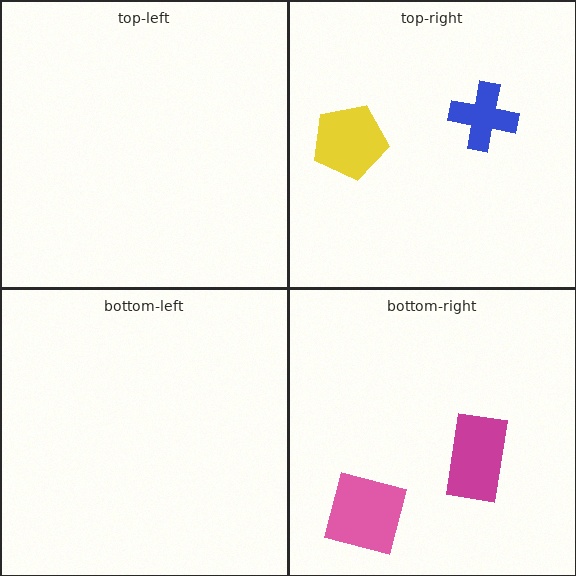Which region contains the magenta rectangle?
The bottom-right region.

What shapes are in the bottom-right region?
The magenta rectangle, the pink square.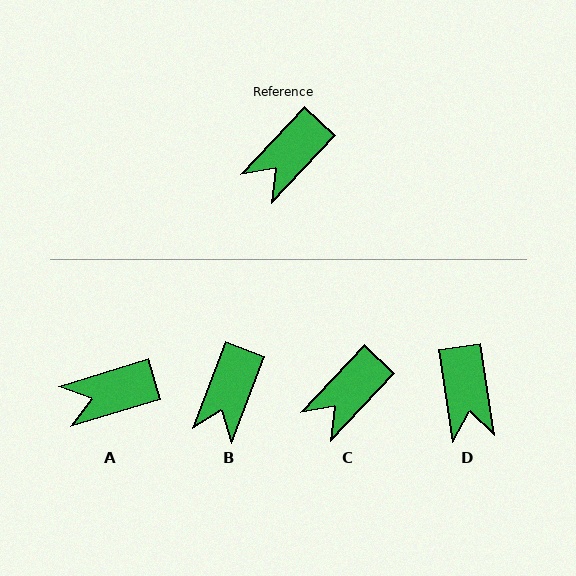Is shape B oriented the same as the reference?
No, it is off by about 23 degrees.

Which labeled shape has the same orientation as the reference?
C.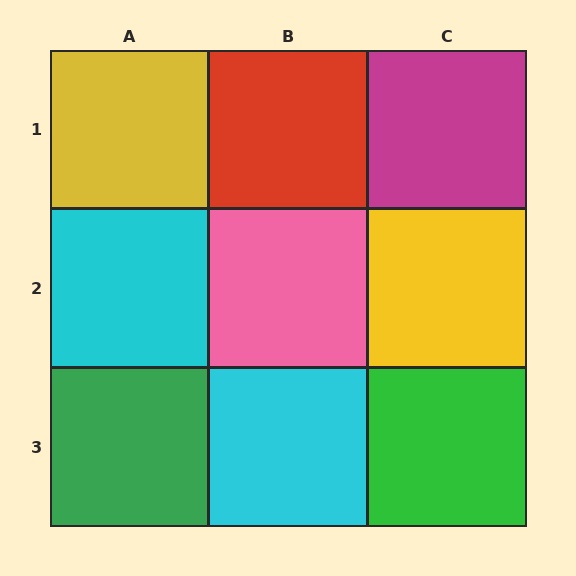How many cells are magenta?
1 cell is magenta.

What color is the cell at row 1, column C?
Magenta.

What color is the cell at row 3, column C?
Green.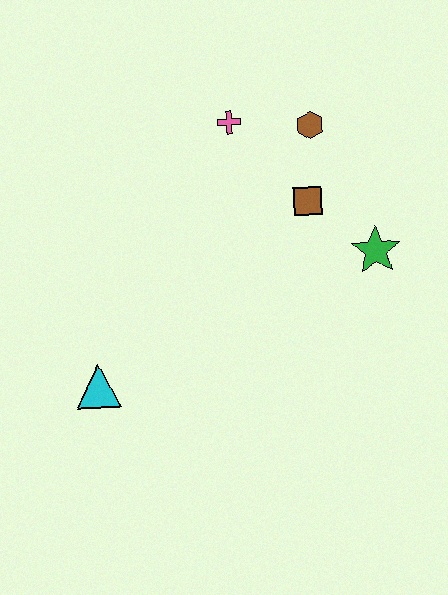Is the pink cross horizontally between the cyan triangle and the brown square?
Yes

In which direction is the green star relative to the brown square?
The green star is to the right of the brown square.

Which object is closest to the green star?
The brown square is closest to the green star.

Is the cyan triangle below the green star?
Yes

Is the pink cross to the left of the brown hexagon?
Yes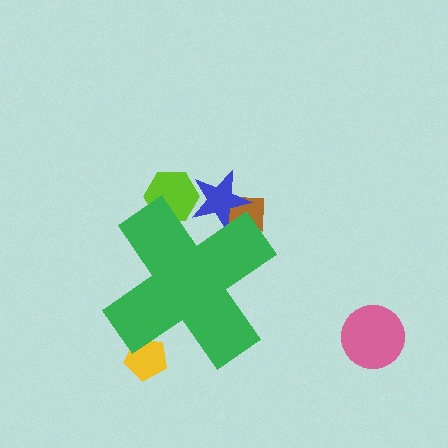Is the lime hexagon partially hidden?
Yes, the lime hexagon is partially hidden behind the green cross.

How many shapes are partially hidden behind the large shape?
4 shapes are partially hidden.